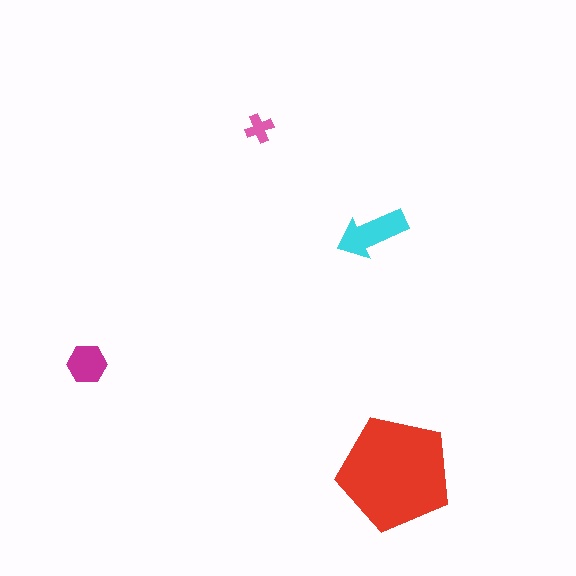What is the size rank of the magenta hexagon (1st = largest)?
3rd.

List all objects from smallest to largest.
The pink cross, the magenta hexagon, the cyan arrow, the red pentagon.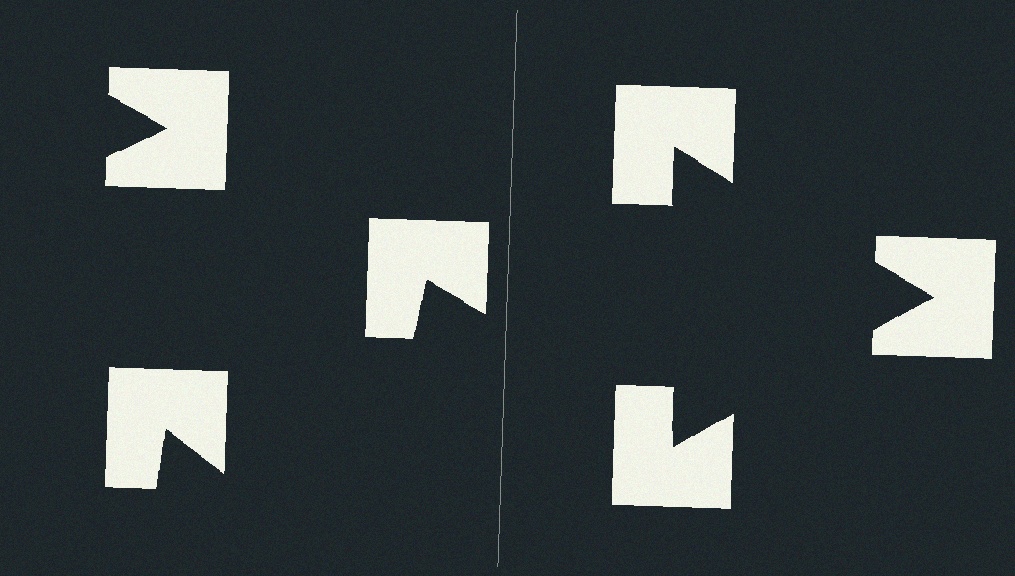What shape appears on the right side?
An illusory triangle.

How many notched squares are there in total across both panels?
6 — 3 on each side.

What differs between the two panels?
The notched squares are positioned identically on both sides; only the wedge orientations differ. On the right they align to a triangle; on the left they are misaligned.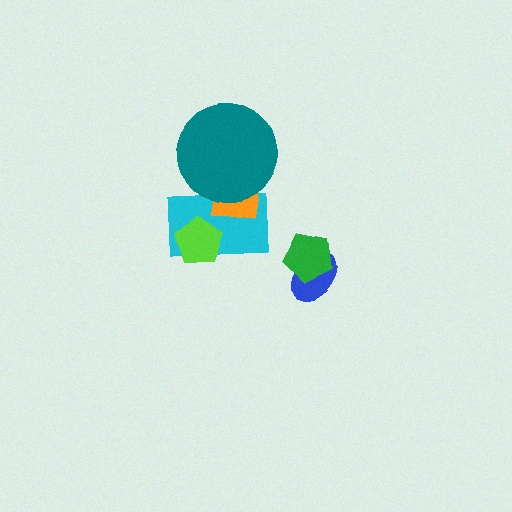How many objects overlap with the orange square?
2 objects overlap with the orange square.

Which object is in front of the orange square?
The teal circle is in front of the orange square.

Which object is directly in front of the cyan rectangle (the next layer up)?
The orange square is directly in front of the cyan rectangle.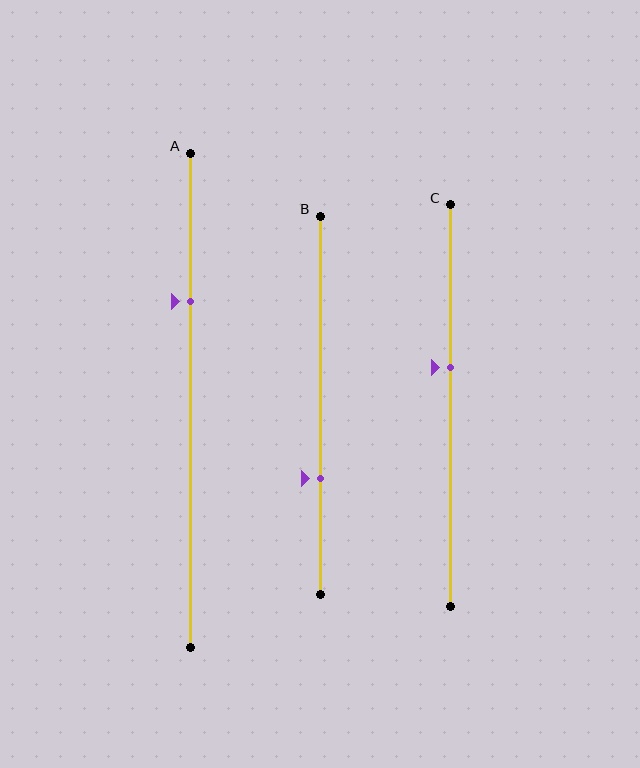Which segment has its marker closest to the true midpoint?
Segment C has its marker closest to the true midpoint.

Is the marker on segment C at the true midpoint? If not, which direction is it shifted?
No, the marker on segment C is shifted upward by about 10% of the segment length.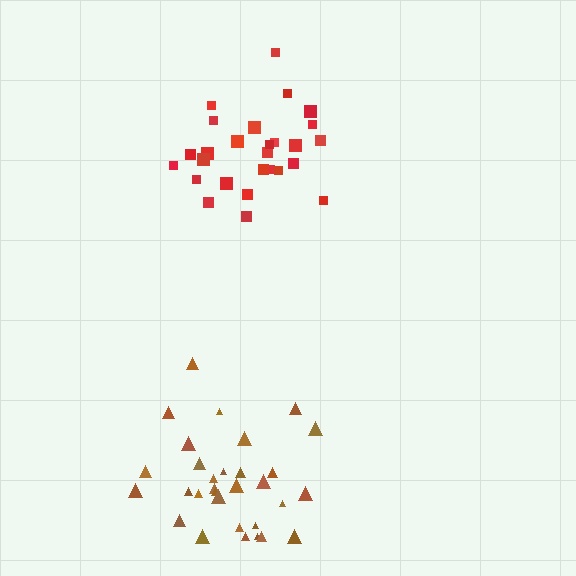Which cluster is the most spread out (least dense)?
Brown.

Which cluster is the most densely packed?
Red.